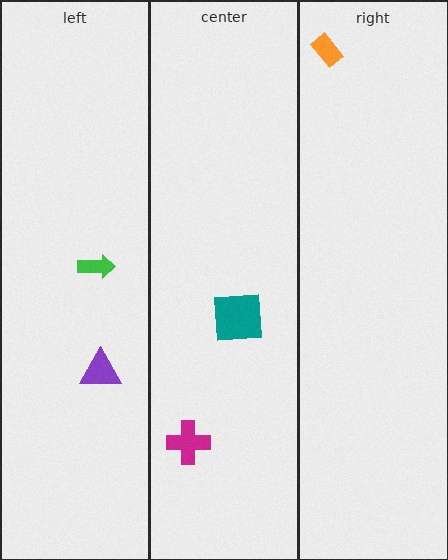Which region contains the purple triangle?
The left region.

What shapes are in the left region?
The purple triangle, the green arrow.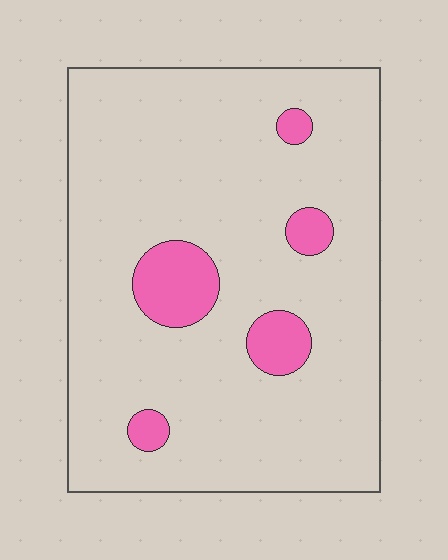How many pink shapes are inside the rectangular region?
5.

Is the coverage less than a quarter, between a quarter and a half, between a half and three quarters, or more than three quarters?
Less than a quarter.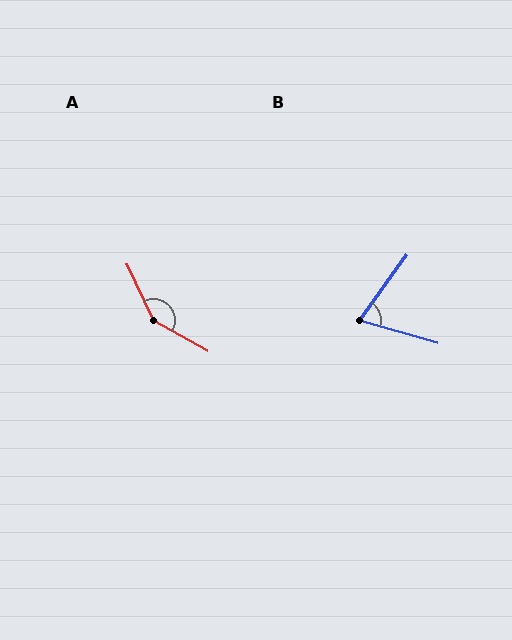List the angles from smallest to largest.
B (70°), A (145°).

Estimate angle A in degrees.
Approximately 145 degrees.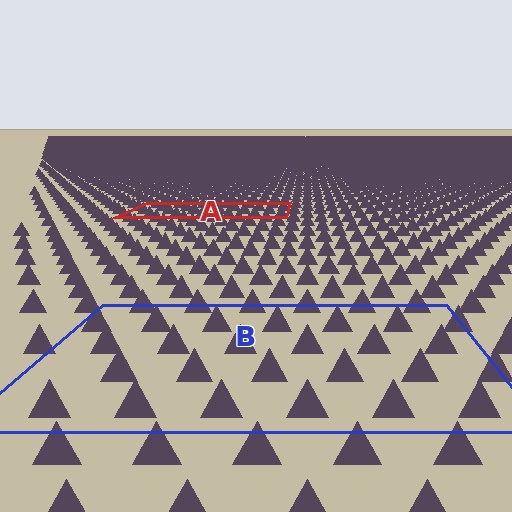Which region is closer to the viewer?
Region B is closer. The texture elements there are larger and more spread out.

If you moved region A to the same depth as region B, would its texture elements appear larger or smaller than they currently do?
They would appear larger. At a closer depth, the same texture elements are projected at a bigger on-screen size.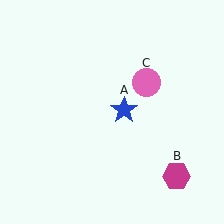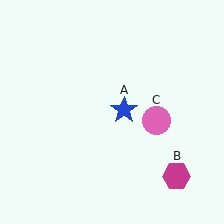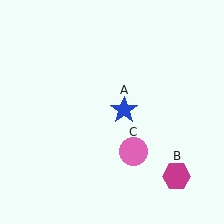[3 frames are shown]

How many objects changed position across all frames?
1 object changed position: pink circle (object C).